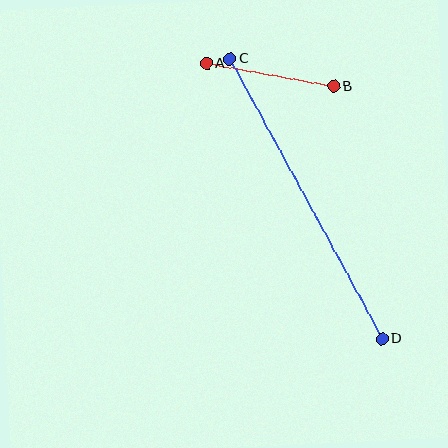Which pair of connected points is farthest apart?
Points C and D are farthest apart.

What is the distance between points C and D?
The distance is approximately 319 pixels.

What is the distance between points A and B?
The distance is approximately 130 pixels.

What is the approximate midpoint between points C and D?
The midpoint is at approximately (306, 199) pixels.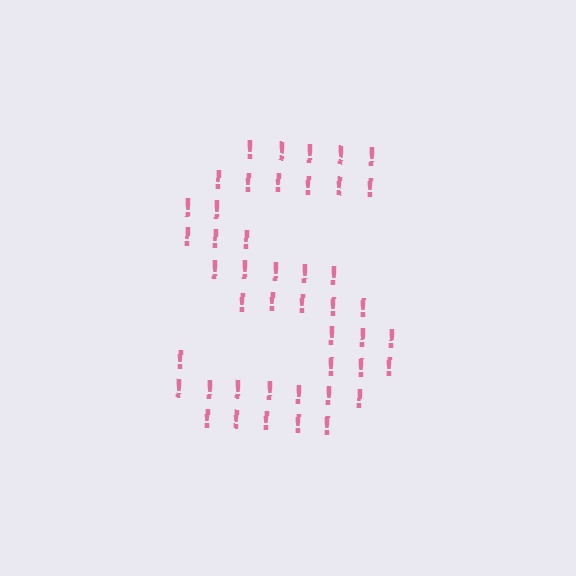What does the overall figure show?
The overall figure shows the letter S.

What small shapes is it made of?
It is made of small exclamation marks.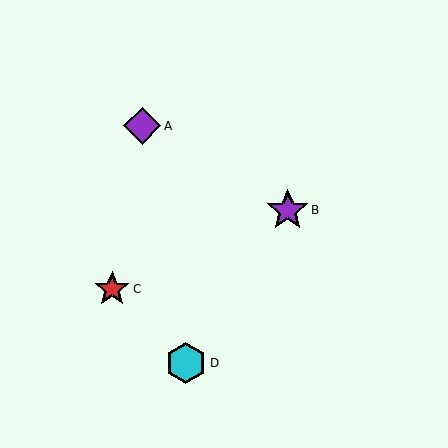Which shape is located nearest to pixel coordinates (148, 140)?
The purple diamond (labeled A) at (142, 126) is nearest to that location.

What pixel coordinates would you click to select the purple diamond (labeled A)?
Click at (142, 126) to select the purple diamond A.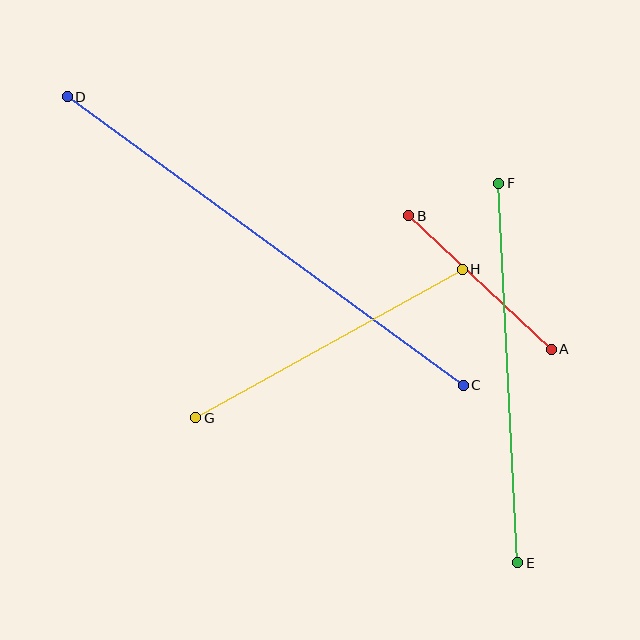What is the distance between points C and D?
The distance is approximately 490 pixels.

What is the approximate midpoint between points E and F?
The midpoint is at approximately (508, 373) pixels.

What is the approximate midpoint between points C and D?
The midpoint is at approximately (265, 241) pixels.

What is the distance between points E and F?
The distance is approximately 380 pixels.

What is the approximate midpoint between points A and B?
The midpoint is at approximately (480, 283) pixels.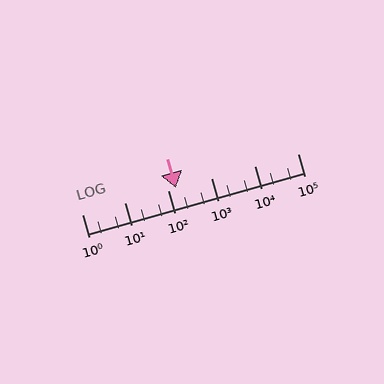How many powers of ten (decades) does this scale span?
The scale spans 5 decades, from 1 to 100000.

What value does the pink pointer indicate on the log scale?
The pointer indicates approximately 150.